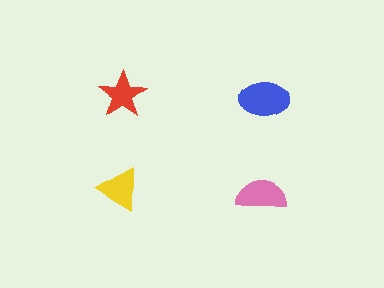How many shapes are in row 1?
2 shapes.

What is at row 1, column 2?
A blue ellipse.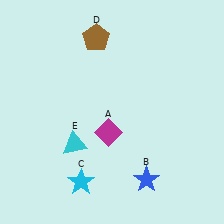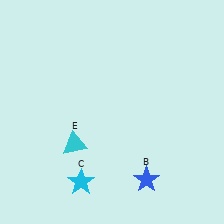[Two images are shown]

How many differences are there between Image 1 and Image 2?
There are 2 differences between the two images.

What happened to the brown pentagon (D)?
The brown pentagon (D) was removed in Image 2. It was in the top-left area of Image 1.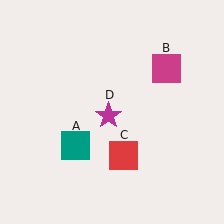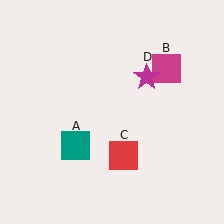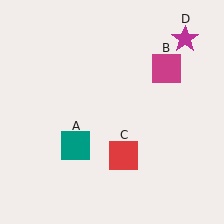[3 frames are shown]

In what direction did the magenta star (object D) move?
The magenta star (object D) moved up and to the right.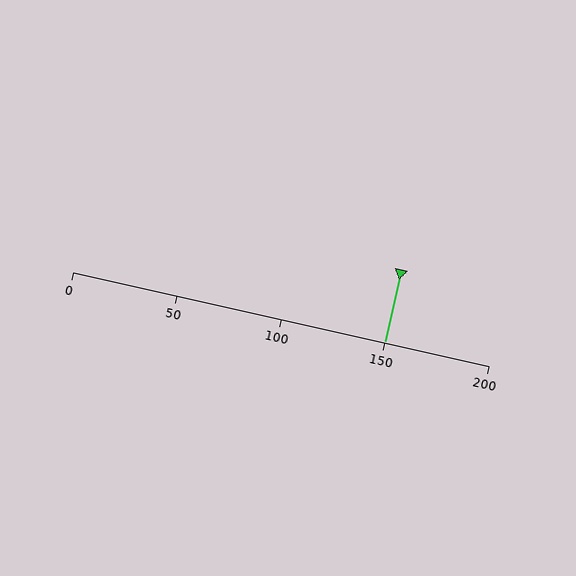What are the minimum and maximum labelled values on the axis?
The axis runs from 0 to 200.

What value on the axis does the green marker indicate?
The marker indicates approximately 150.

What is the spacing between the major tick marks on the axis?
The major ticks are spaced 50 apart.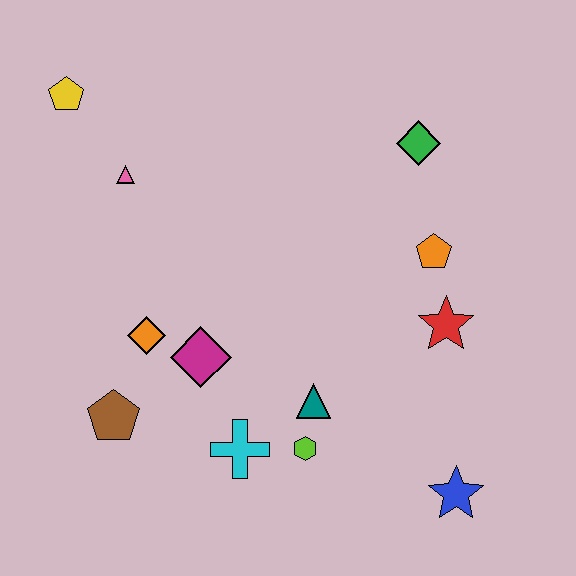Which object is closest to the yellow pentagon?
The pink triangle is closest to the yellow pentagon.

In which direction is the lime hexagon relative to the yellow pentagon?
The lime hexagon is below the yellow pentagon.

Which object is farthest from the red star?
The yellow pentagon is farthest from the red star.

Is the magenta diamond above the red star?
No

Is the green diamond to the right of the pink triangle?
Yes